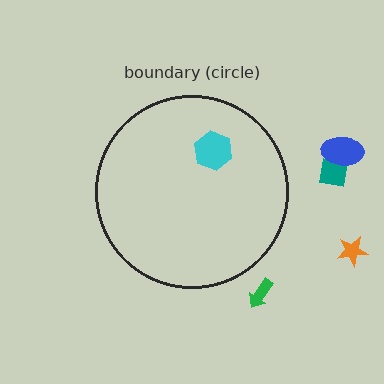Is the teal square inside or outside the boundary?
Outside.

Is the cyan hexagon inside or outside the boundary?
Inside.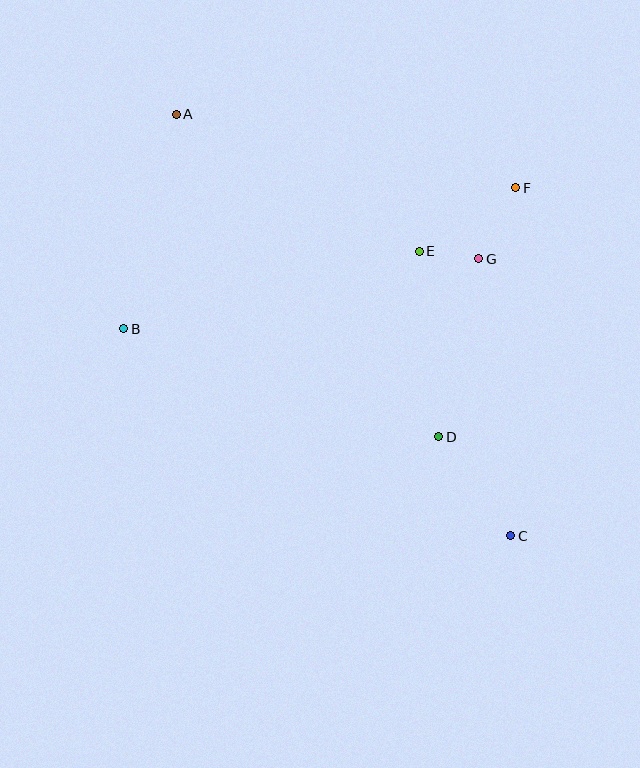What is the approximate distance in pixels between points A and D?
The distance between A and D is approximately 416 pixels.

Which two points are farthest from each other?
Points A and C are farthest from each other.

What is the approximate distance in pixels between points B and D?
The distance between B and D is approximately 333 pixels.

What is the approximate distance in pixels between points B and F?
The distance between B and F is approximately 417 pixels.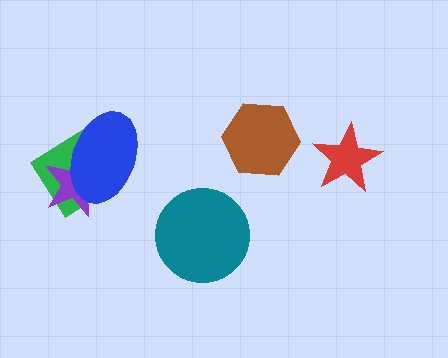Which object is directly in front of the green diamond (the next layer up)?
The purple star is directly in front of the green diamond.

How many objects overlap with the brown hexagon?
0 objects overlap with the brown hexagon.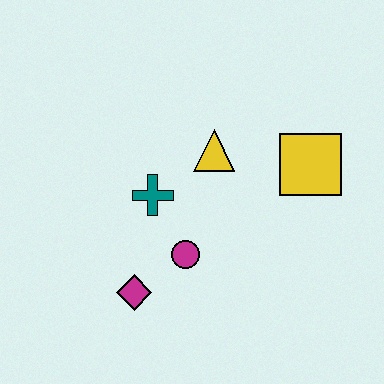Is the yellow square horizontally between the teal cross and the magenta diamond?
No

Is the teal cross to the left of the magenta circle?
Yes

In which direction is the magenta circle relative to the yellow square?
The magenta circle is to the left of the yellow square.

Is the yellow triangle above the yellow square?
Yes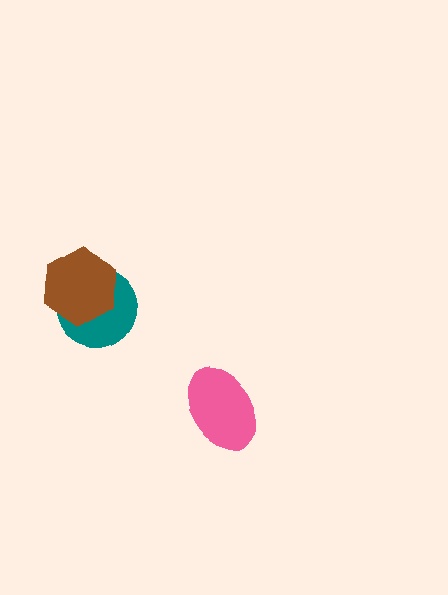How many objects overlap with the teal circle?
1 object overlaps with the teal circle.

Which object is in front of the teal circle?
The brown hexagon is in front of the teal circle.